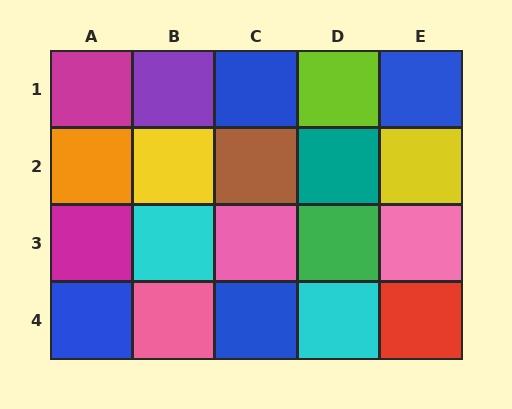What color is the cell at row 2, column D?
Teal.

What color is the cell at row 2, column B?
Yellow.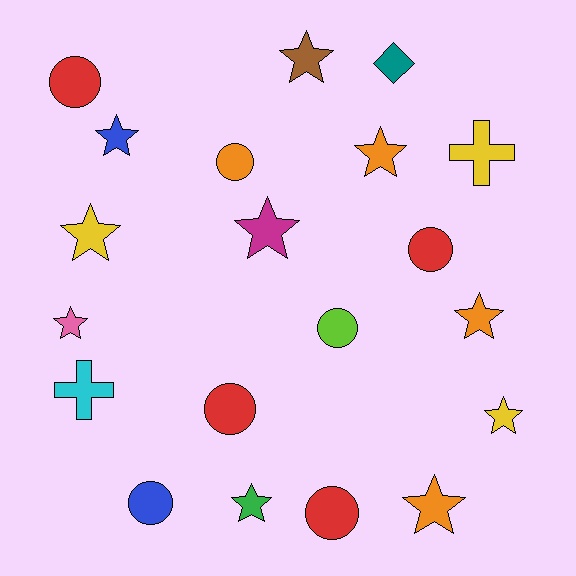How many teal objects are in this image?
There is 1 teal object.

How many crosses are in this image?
There are 2 crosses.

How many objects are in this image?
There are 20 objects.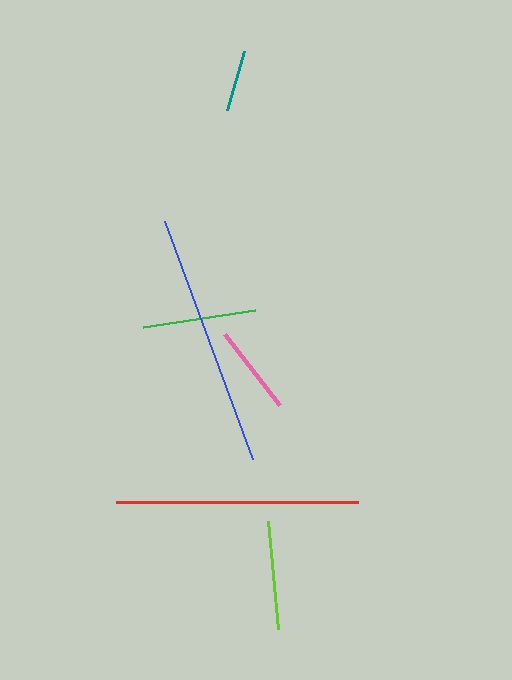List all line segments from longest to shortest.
From longest to shortest: blue, red, green, lime, pink, teal.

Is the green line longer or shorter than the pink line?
The green line is longer than the pink line.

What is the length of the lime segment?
The lime segment is approximately 109 pixels long.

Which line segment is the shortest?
The teal line is the shortest at approximately 61 pixels.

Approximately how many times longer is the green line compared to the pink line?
The green line is approximately 1.3 times the length of the pink line.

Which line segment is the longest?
The blue line is the longest at approximately 254 pixels.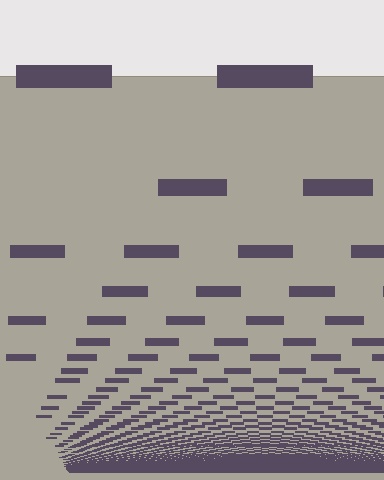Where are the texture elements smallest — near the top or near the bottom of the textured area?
Near the bottom.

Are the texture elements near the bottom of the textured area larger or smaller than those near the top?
Smaller. The gradient is inverted — elements near the bottom are smaller and denser.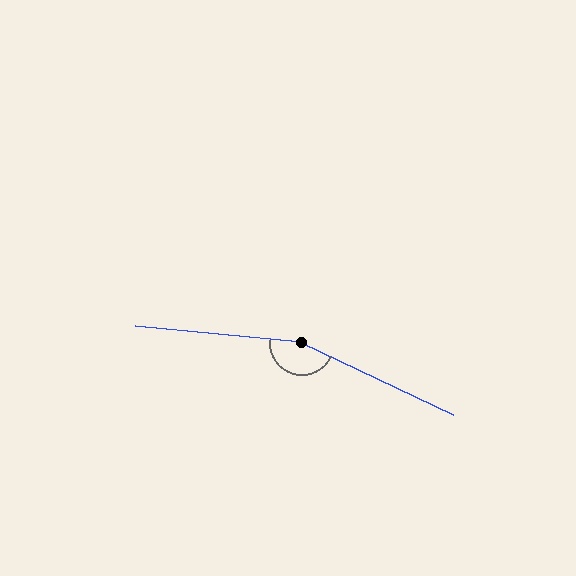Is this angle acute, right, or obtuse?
It is obtuse.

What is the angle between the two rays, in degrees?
Approximately 160 degrees.